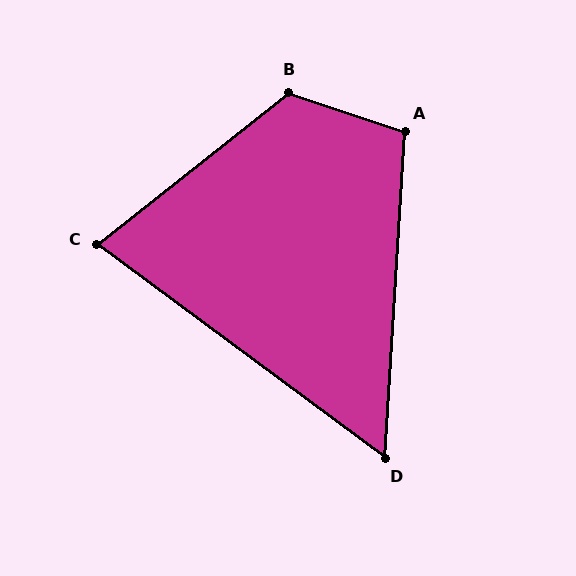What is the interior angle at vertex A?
Approximately 105 degrees (obtuse).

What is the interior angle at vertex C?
Approximately 75 degrees (acute).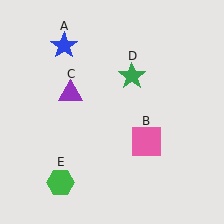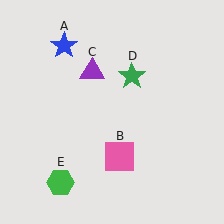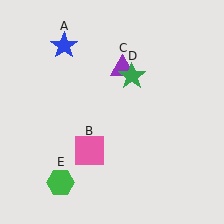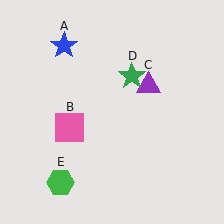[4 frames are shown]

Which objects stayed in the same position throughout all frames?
Blue star (object A) and green star (object D) and green hexagon (object E) remained stationary.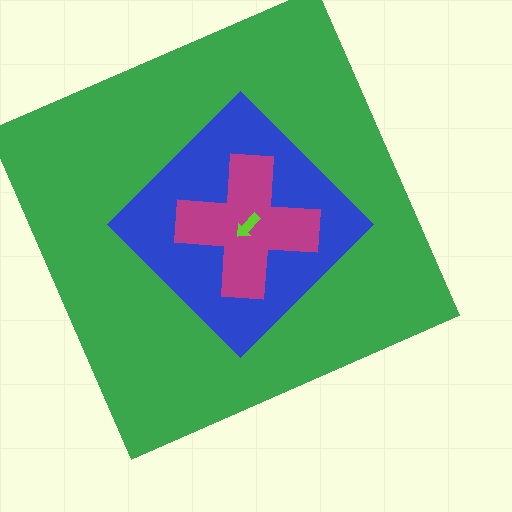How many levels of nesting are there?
4.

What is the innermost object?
The lime arrow.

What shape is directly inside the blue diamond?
The magenta cross.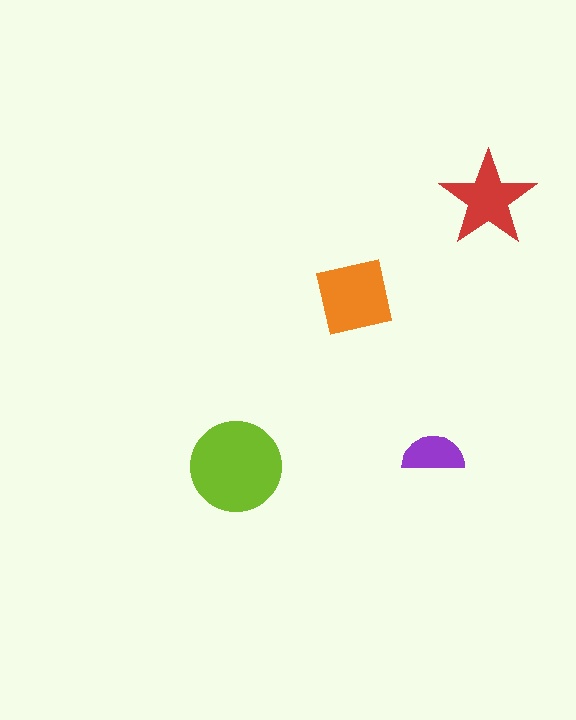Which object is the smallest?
The purple semicircle.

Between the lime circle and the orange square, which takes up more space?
The lime circle.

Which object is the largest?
The lime circle.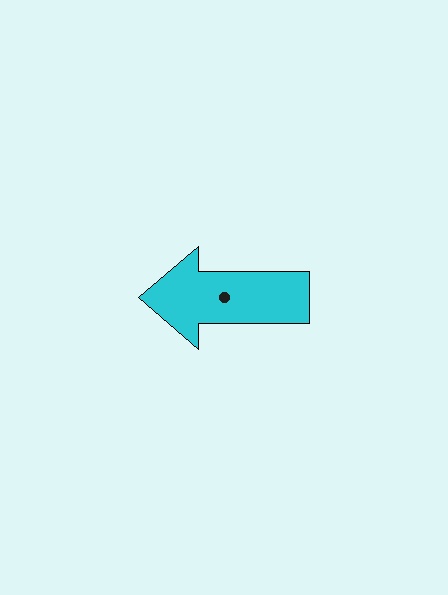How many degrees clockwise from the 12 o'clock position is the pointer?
Approximately 270 degrees.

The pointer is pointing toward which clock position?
Roughly 9 o'clock.